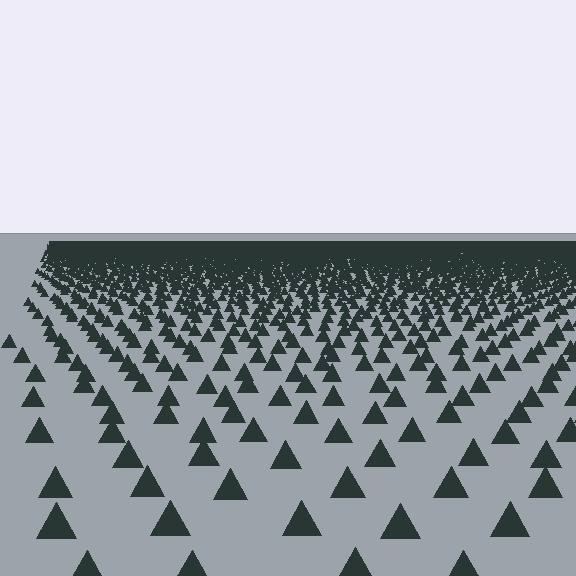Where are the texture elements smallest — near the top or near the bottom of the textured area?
Near the top.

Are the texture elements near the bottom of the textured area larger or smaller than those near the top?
Larger. Near the bottom, elements are closer to the viewer and appear at a bigger on-screen size.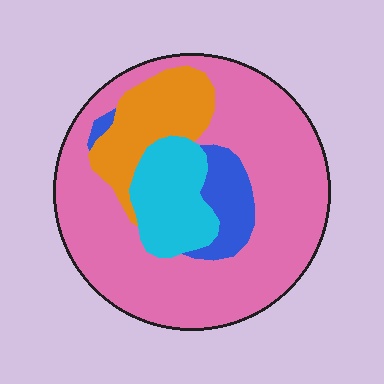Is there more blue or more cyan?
Cyan.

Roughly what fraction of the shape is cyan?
Cyan takes up about one eighth (1/8) of the shape.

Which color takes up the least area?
Blue, at roughly 10%.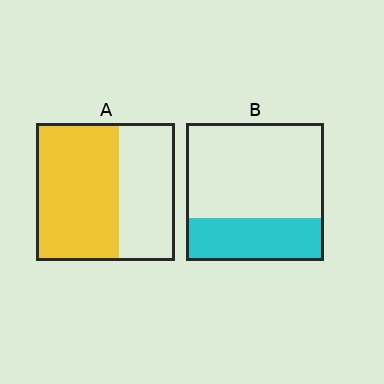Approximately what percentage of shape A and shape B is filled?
A is approximately 60% and B is approximately 30%.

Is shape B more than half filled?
No.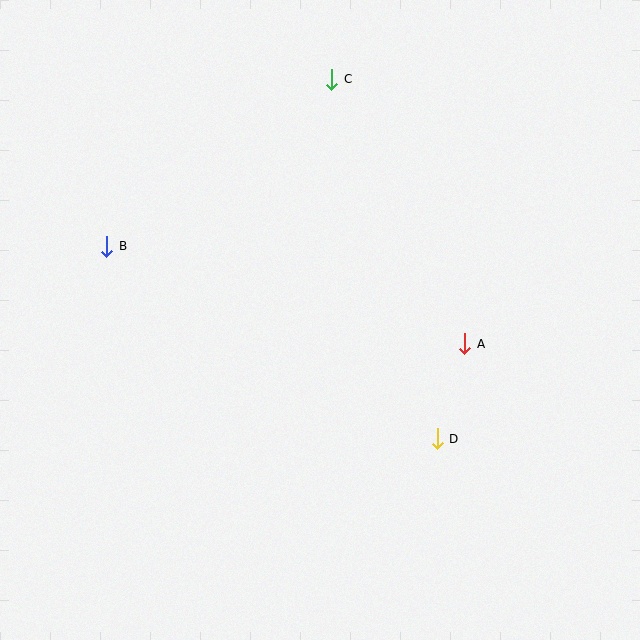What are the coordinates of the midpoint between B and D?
The midpoint between B and D is at (272, 343).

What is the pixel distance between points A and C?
The distance between A and C is 296 pixels.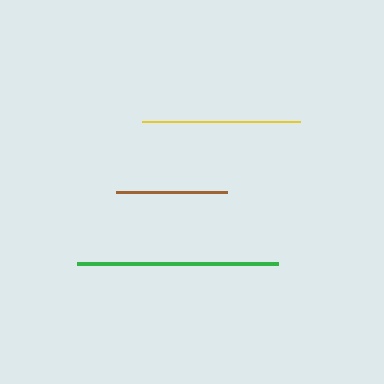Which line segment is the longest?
The green line is the longest at approximately 201 pixels.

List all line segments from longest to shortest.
From longest to shortest: green, yellow, brown.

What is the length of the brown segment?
The brown segment is approximately 111 pixels long.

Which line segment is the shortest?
The brown line is the shortest at approximately 111 pixels.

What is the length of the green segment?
The green segment is approximately 201 pixels long.